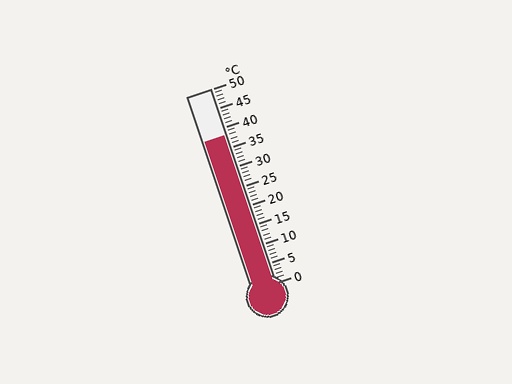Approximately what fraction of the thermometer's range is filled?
The thermometer is filled to approximately 75% of its range.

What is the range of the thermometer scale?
The thermometer scale ranges from 0°C to 50°C.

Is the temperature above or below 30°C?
The temperature is above 30°C.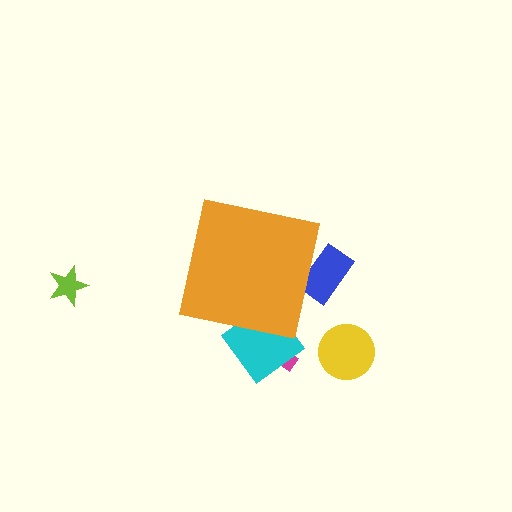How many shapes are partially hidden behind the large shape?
3 shapes are partially hidden.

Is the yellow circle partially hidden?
No, the yellow circle is fully visible.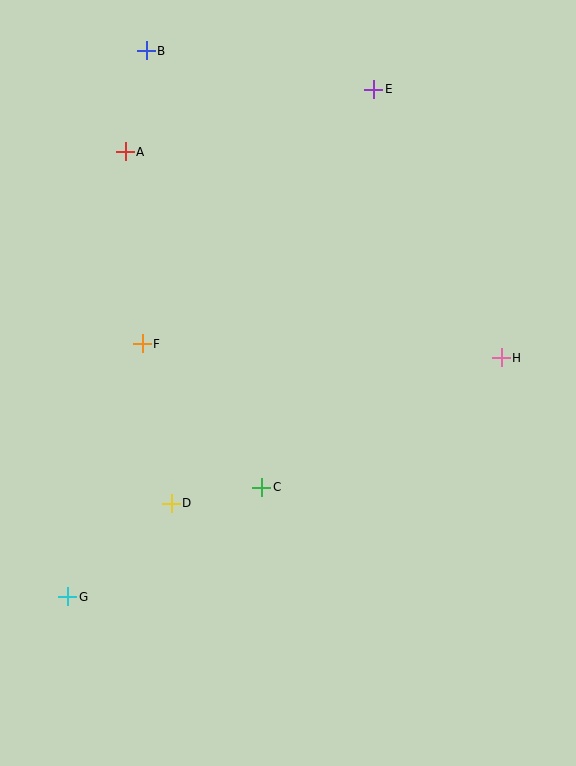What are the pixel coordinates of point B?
Point B is at (146, 51).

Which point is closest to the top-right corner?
Point E is closest to the top-right corner.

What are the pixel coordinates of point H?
Point H is at (501, 358).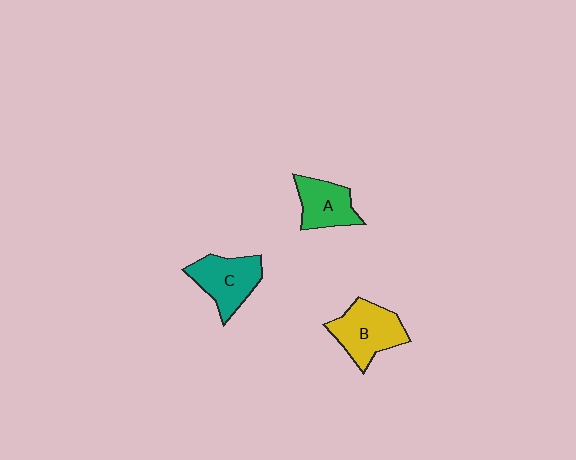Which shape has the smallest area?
Shape A (green).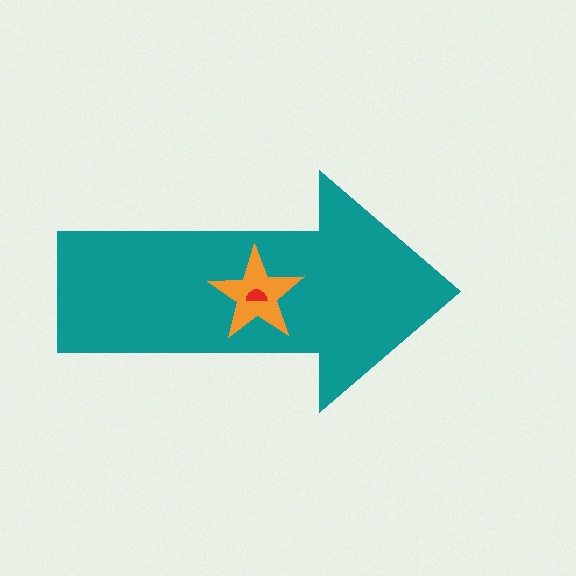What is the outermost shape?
The teal arrow.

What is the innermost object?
The red semicircle.